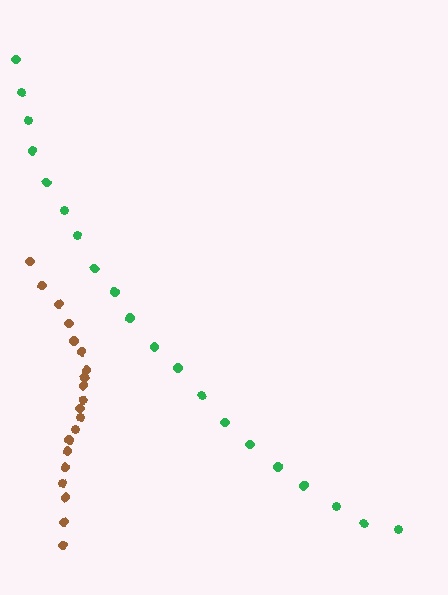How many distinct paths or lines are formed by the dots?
There are 2 distinct paths.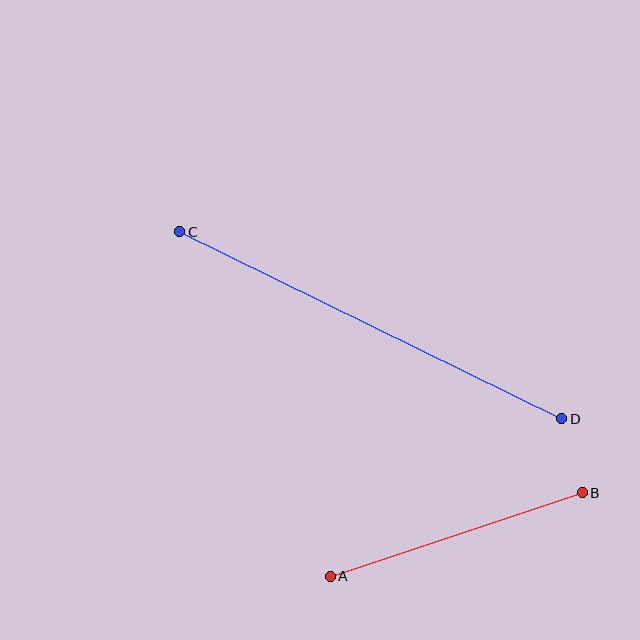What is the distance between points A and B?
The distance is approximately 266 pixels.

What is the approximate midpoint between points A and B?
The midpoint is at approximately (456, 535) pixels.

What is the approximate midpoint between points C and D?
The midpoint is at approximately (371, 325) pixels.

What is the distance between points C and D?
The distance is approximately 426 pixels.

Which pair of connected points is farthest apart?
Points C and D are farthest apart.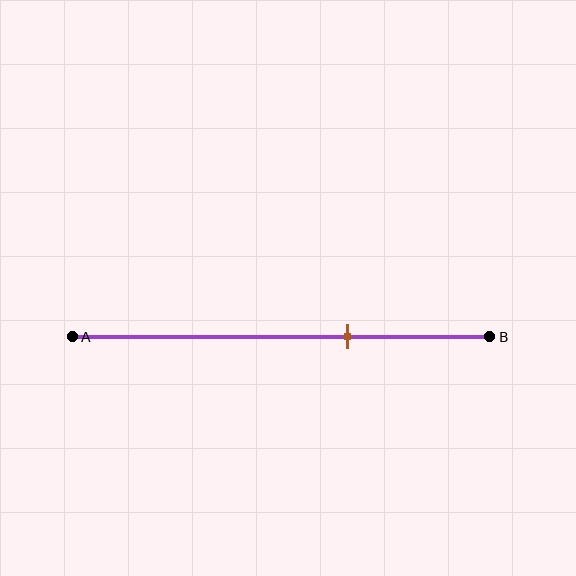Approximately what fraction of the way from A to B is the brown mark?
The brown mark is approximately 65% of the way from A to B.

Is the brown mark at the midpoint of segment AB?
No, the mark is at about 65% from A, not at the 50% midpoint.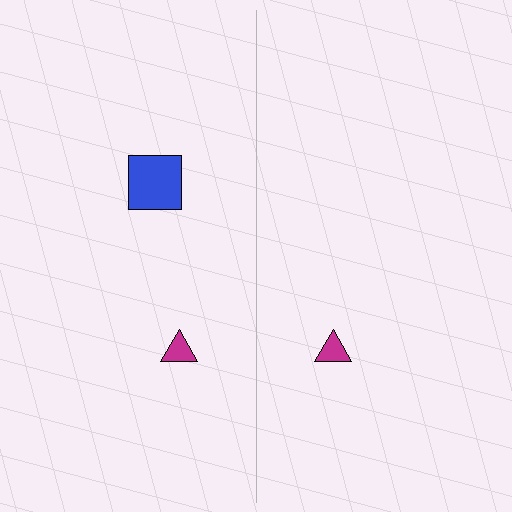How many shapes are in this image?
There are 3 shapes in this image.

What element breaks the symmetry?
A blue square is missing from the right side.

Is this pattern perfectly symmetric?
No, the pattern is not perfectly symmetric. A blue square is missing from the right side.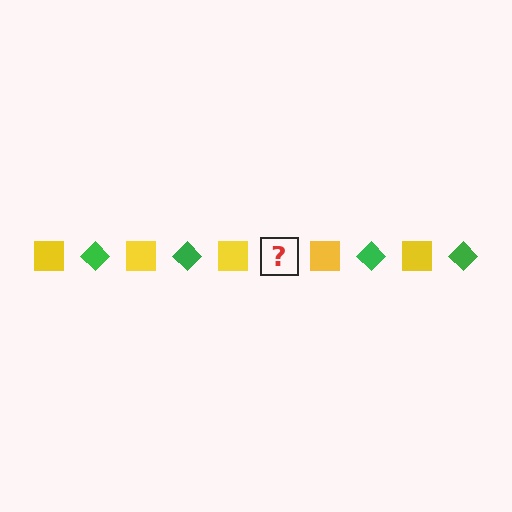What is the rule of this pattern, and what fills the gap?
The rule is that the pattern alternates between yellow square and green diamond. The gap should be filled with a green diamond.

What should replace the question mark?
The question mark should be replaced with a green diamond.